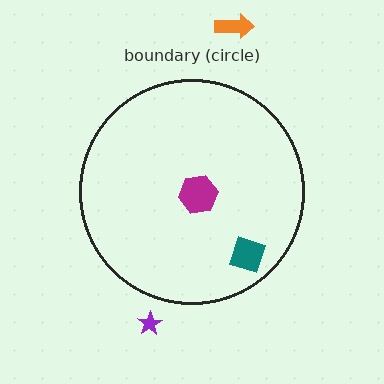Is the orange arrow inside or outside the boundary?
Outside.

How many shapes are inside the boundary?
2 inside, 2 outside.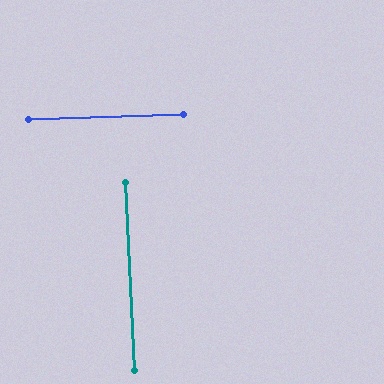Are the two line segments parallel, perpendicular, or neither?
Perpendicular — they meet at approximately 89°.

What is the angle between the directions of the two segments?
Approximately 89 degrees.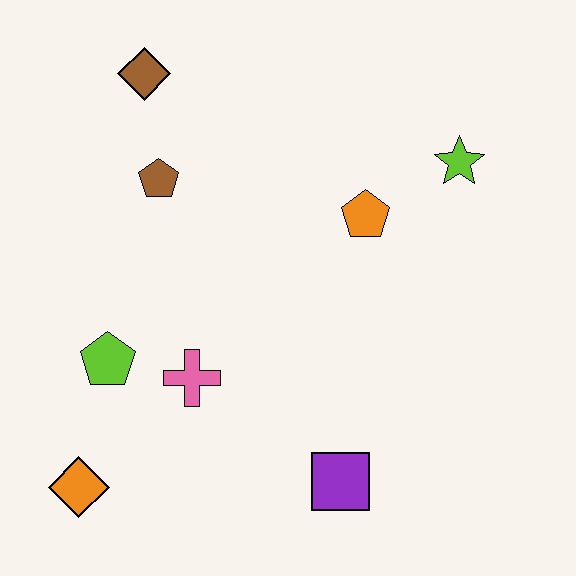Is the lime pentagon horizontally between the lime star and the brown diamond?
No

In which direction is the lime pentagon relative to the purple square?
The lime pentagon is to the left of the purple square.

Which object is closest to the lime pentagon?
The pink cross is closest to the lime pentagon.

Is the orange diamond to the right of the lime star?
No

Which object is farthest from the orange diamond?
The lime star is farthest from the orange diamond.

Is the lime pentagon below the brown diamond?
Yes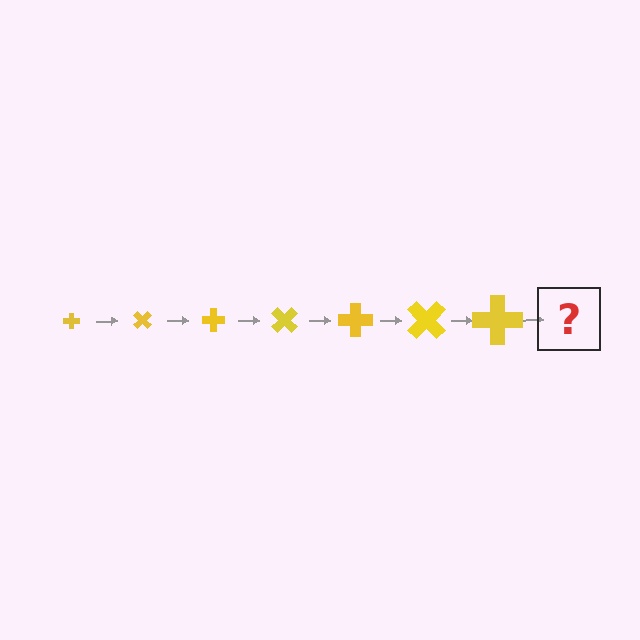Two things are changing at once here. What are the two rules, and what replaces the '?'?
The two rules are that the cross grows larger each step and it rotates 45 degrees each step. The '?' should be a cross, larger than the previous one and rotated 315 degrees from the start.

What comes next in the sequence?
The next element should be a cross, larger than the previous one and rotated 315 degrees from the start.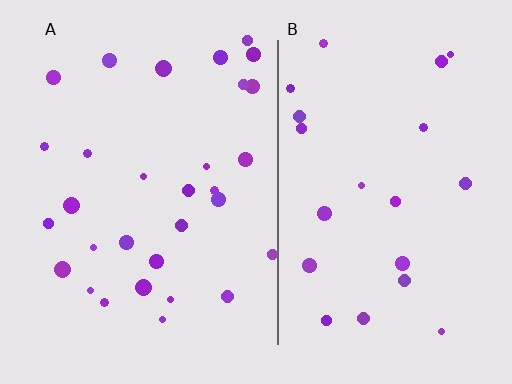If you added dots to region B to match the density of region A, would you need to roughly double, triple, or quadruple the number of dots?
Approximately double.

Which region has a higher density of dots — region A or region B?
A (the left).